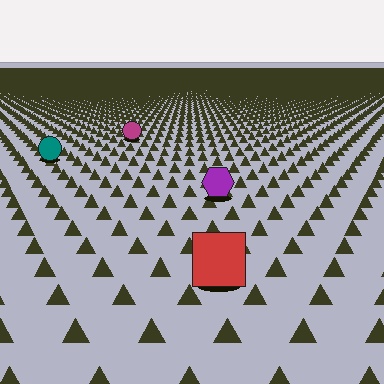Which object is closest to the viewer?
The red square is closest. The texture marks near it are larger and more spread out.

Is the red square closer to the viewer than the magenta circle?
Yes. The red square is closer — you can tell from the texture gradient: the ground texture is coarser near it.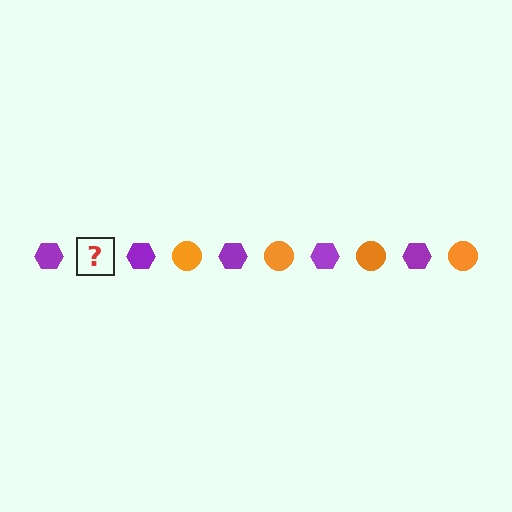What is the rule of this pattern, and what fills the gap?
The rule is that the pattern alternates between purple hexagon and orange circle. The gap should be filled with an orange circle.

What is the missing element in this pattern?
The missing element is an orange circle.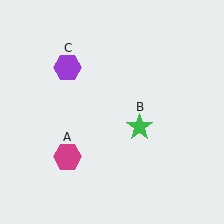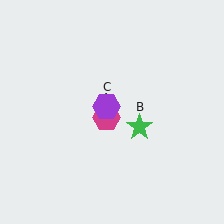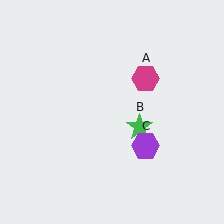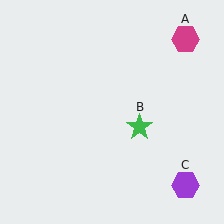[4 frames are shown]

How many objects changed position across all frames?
2 objects changed position: magenta hexagon (object A), purple hexagon (object C).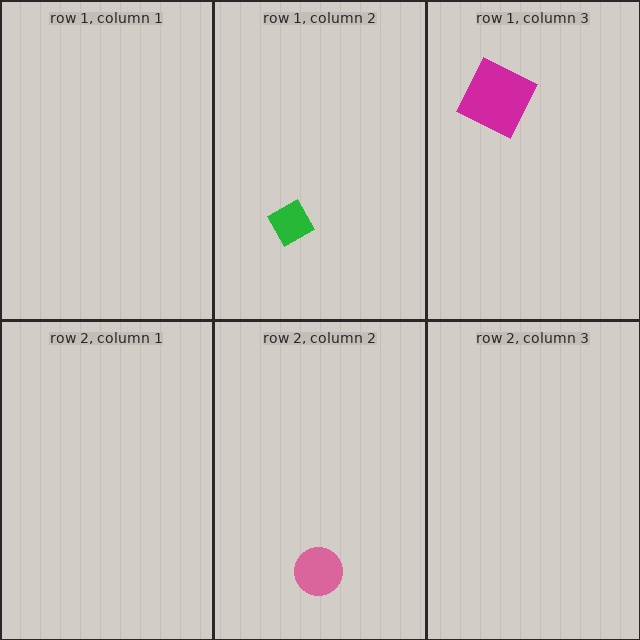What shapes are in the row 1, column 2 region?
The green diamond.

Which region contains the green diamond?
The row 1, column 2 region.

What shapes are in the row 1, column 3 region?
The magenta square.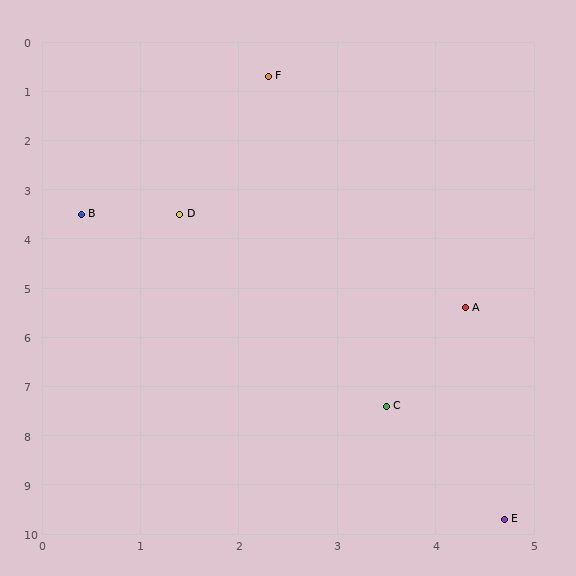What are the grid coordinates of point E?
Point E is at approximately (4.7, 9.7).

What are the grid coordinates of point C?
Point C is at approximately (3.5, 7.4).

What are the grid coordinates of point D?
Point D is at approximately (1.4, 3.5).